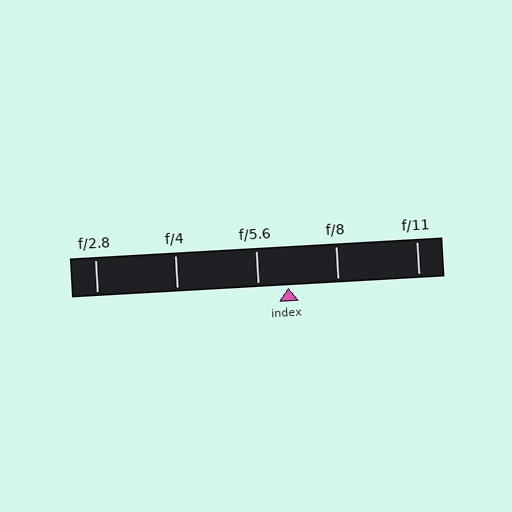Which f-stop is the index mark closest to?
The index mark is closest to f/5.6.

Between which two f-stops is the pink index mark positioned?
The index mark is between f/5.6 and f/8.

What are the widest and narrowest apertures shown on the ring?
The widest aperture shown is f/2.8 and the narrowest is f/11.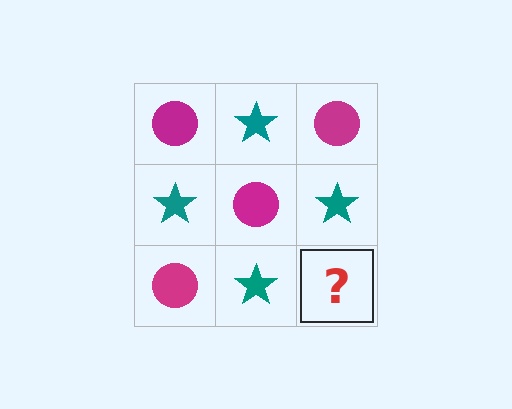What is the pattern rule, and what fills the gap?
The rule is that it alternates magenta circle and teal star in a checkerboard pattern. The gap should be filled with a magenta circle.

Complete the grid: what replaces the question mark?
The question mark should be replaced with a magenta circle.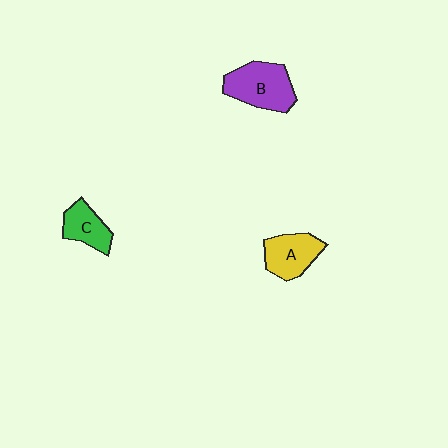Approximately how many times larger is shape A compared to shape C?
Approximately 1.3 times.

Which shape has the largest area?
Shape B (purple).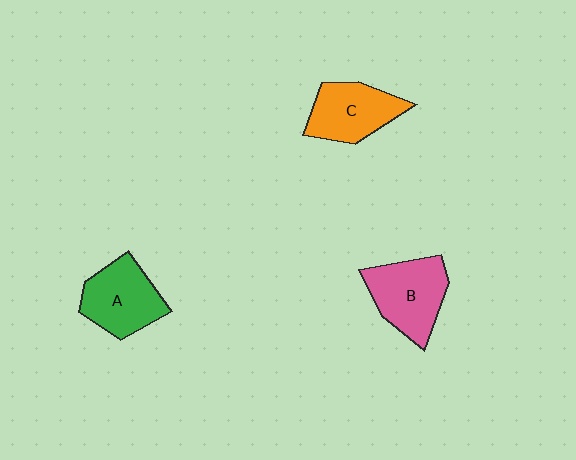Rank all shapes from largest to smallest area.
From largest to smallest: B (pink), A (green), C (orange).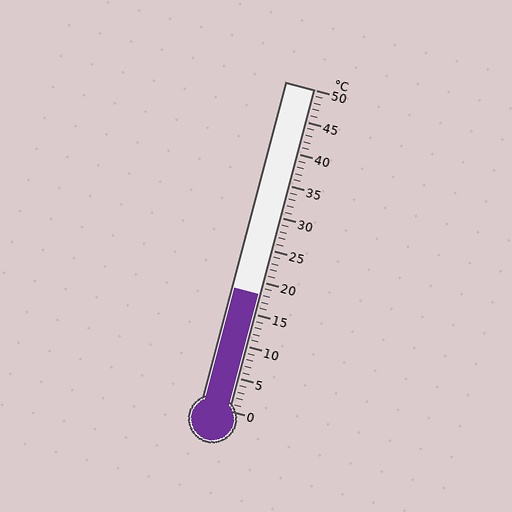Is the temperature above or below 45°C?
The temperature is below 45°C.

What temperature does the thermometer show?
The thermometer shows approximately 18°C.